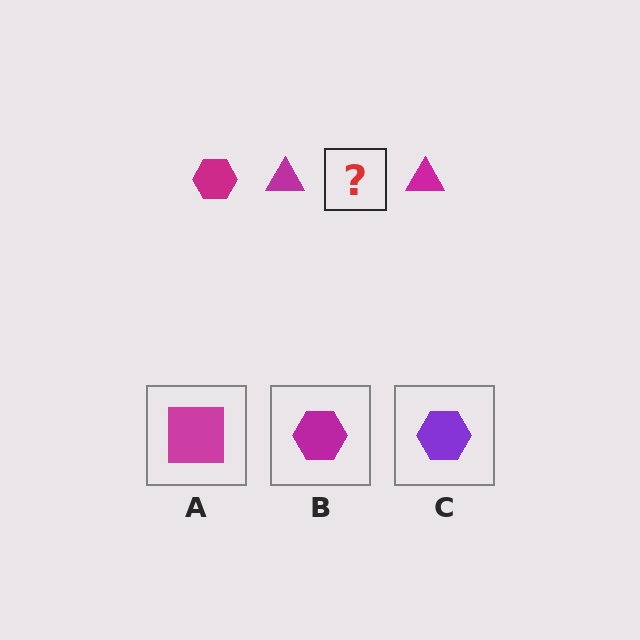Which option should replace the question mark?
Option B.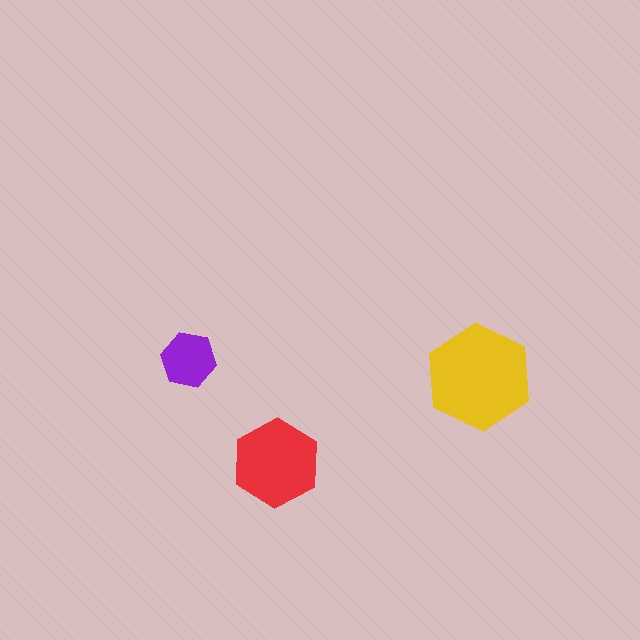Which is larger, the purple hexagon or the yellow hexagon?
The yellow one.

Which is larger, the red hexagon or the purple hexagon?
The red one.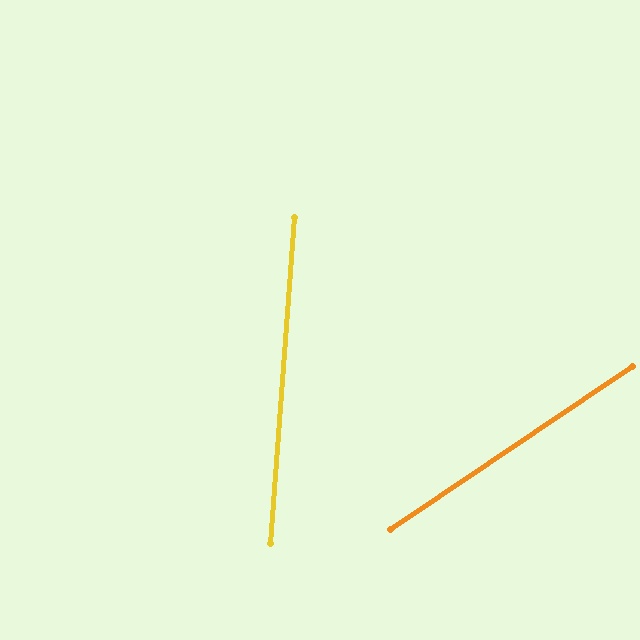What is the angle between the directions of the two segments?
Approximately 52 degrees.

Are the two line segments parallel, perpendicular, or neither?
Neither parallel nor perpendicular — they differ by about 52°.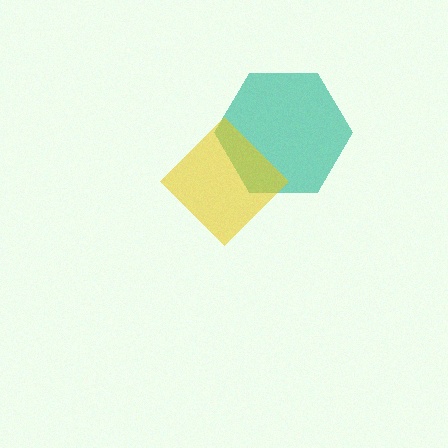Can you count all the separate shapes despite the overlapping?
Yes, there are 2 separate shapes.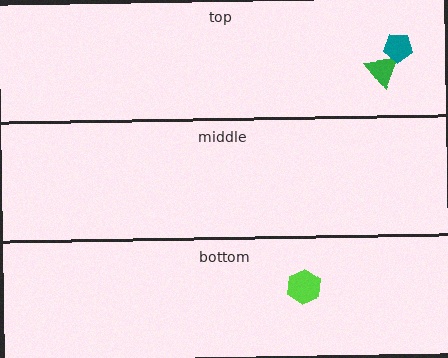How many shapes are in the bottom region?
1.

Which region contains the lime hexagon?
The bottom region.